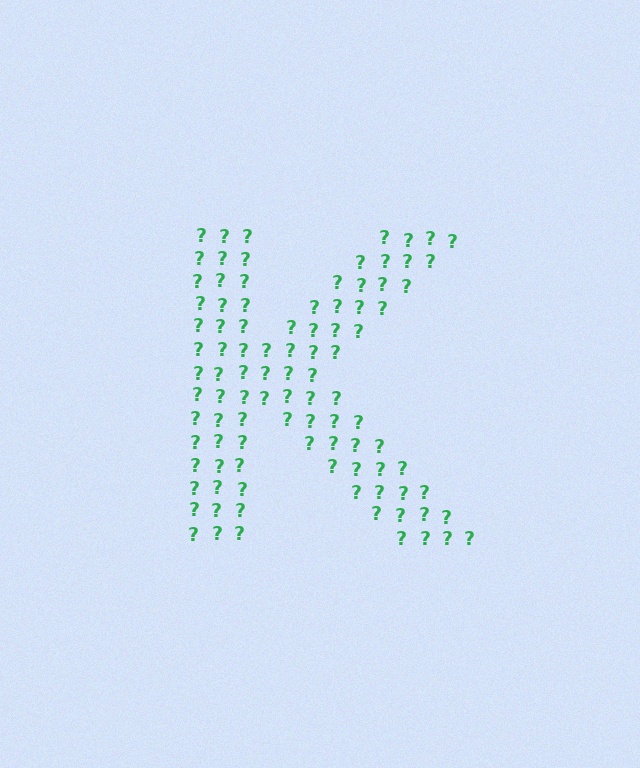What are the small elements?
The small elements are question marks.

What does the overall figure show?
The overall figure shows the letter K.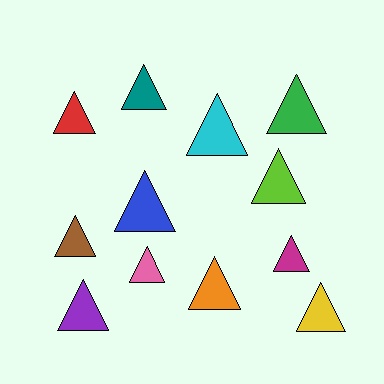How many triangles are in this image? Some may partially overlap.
There are 12 triangles.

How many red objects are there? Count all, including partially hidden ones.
There is 1 red object.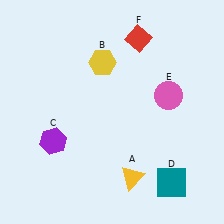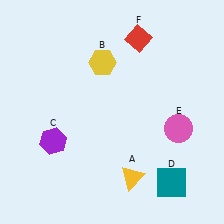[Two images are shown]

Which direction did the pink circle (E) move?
The pink circle (E) moved down.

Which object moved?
The pink circle (E) moved down.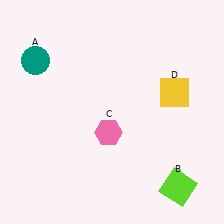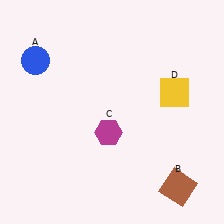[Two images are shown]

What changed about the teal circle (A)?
In Image 1, A is teal. In Image 2, it changed to blue.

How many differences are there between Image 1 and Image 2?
There are 3 differences between the two images.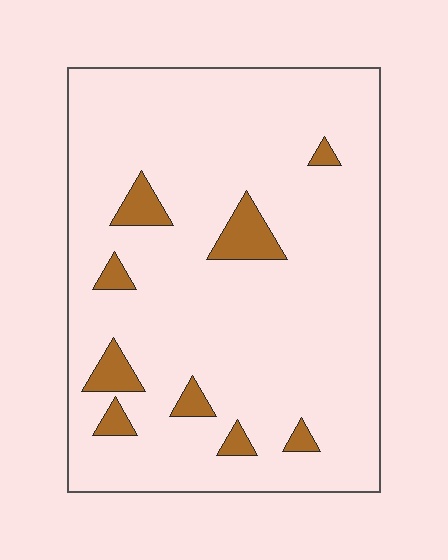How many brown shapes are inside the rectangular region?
9.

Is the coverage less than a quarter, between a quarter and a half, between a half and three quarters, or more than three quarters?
Less than a quarter.